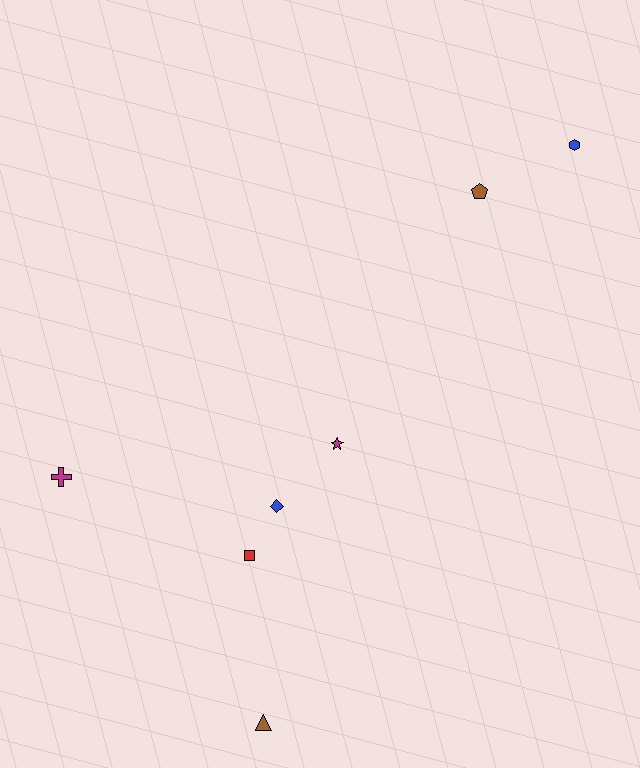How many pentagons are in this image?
There is 1 pentagon.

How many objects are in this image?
There are 7 objects.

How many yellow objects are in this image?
There are no yellow objects.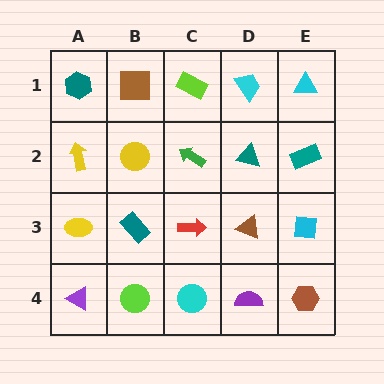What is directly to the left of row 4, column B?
A purple triangle.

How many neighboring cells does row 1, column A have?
2.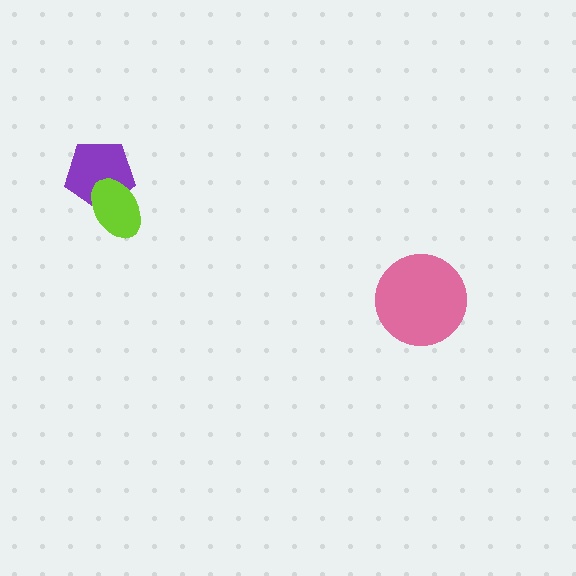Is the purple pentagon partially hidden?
Yes, it is partially covered by another shape.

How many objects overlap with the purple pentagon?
1 object overlaps with the purple pentagon.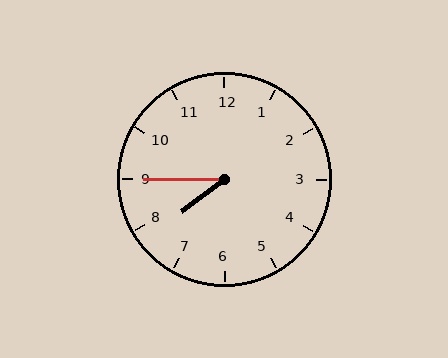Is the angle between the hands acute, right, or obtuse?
It is acute.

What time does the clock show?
7:45.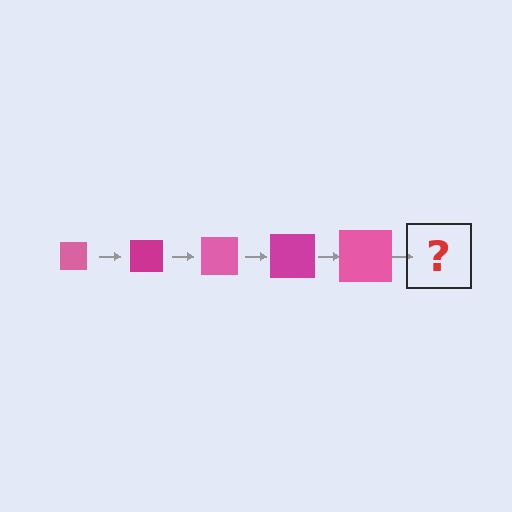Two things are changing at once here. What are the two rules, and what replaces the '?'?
The two rules are that the square grows larger each step and the color cycles through pink and magenta. The '?' should be a magenta square, larger than the previous one.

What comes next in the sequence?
The next element should be a magenta square, larger than the previous one.